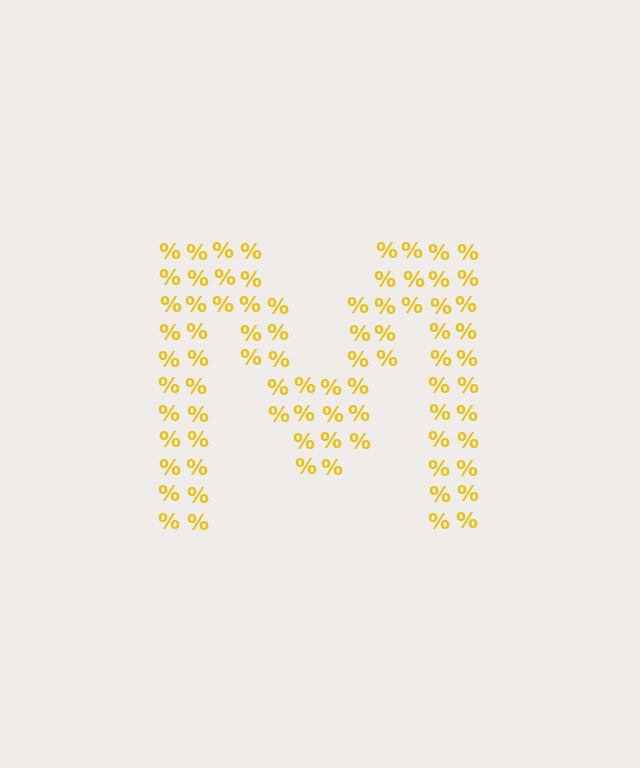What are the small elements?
The small elements are percent signs.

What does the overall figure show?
The overall figure shows the letter M.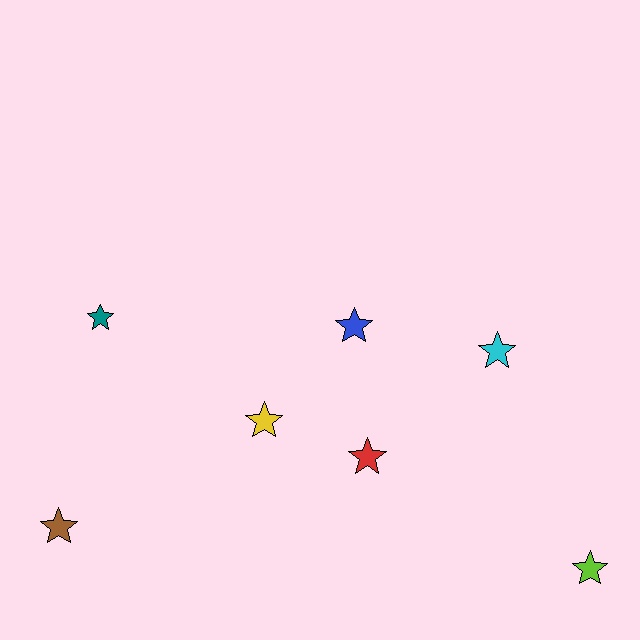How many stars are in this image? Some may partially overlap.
There are 7 stars.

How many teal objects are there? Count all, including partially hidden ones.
There is 1 teal object.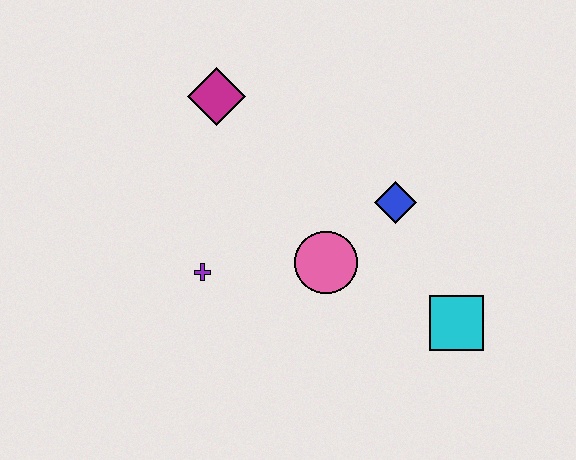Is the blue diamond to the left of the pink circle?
No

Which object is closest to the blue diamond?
The pink circle is closest to the blue diamond.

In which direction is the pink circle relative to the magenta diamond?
The pink circle is below the magenta diamond.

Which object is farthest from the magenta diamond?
The cyan square is farthest from the magenta diamond.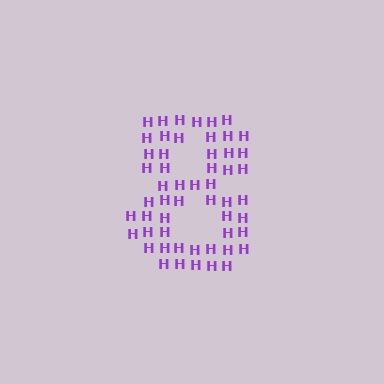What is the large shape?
The large shape is the digit 8.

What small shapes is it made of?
It is made of small letter H's.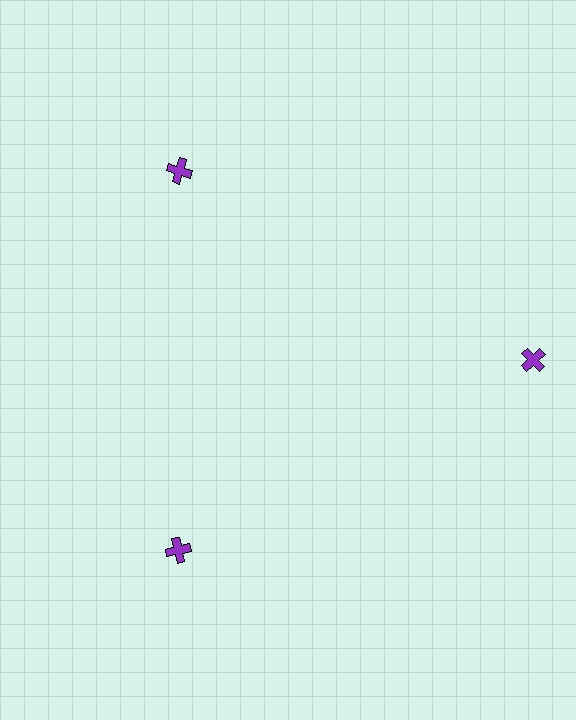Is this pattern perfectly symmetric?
No. The 3 purple crosses are arranged in a ring, but one element near the 3 o'clock position is pushed outward from the center, breaking the 3-fold rotational symmetry.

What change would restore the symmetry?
The symmetry would be restored by moving it inward, back onto the ring so that all 3 crosses sit at equal angles and equal distance from the center.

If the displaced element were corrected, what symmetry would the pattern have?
It would have 3-fold rotational symmetry — the pattern would map onto itself every 120 degrees.